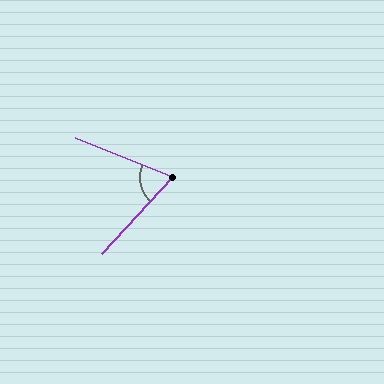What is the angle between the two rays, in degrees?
Approximately 69 degrees.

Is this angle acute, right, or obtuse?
It is acute.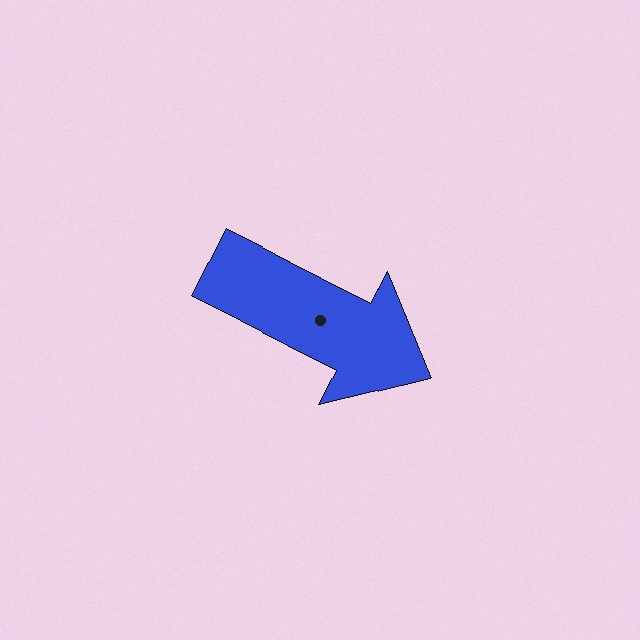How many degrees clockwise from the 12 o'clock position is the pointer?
Approximately 117 degrees.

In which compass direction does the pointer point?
Southeast.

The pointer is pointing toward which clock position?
Roughly 4 o'clock.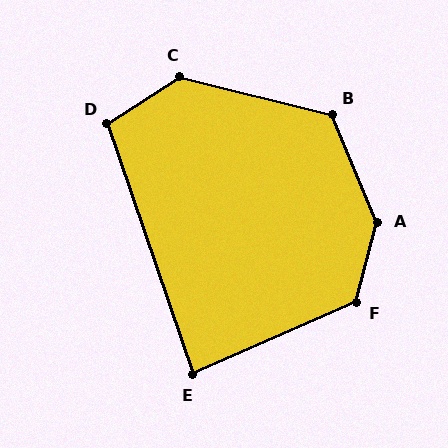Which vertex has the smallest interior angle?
E, at approximately 85 degrees.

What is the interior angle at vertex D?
Approximately 104 degrees (obtuse).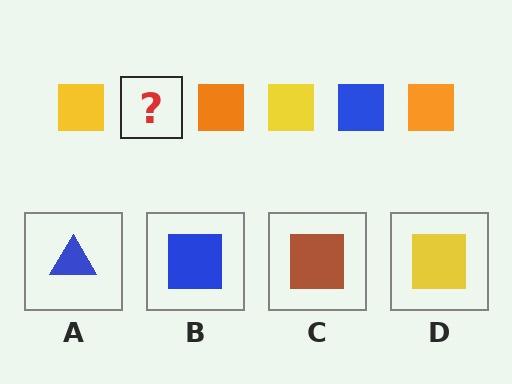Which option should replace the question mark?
Option B.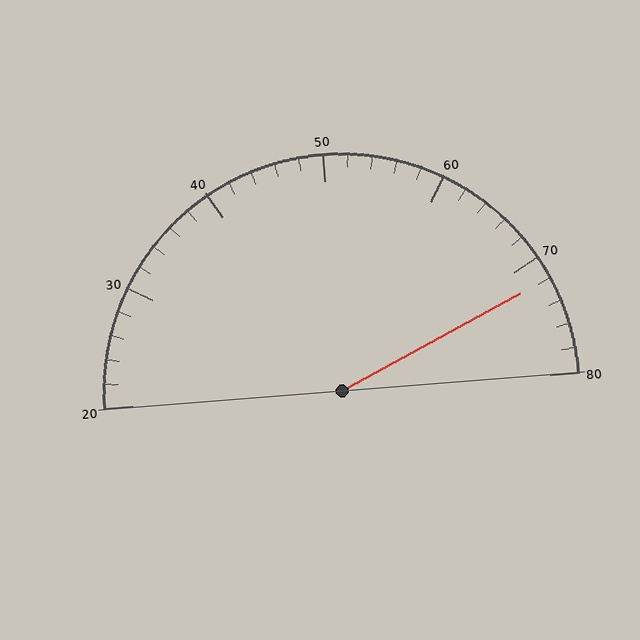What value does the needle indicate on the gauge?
The needle indicates approximately 72.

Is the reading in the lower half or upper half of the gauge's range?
The reading is in the upper half of the range (20 to 80).